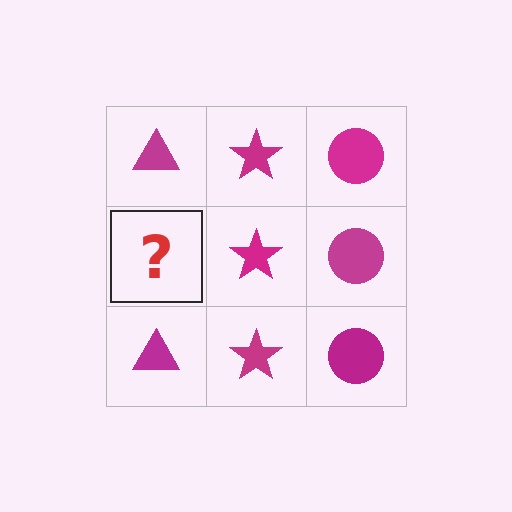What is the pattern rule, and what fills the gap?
The rule is that each column has a consistent shape. The gap should be filled with a magenta triangle.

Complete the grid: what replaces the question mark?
The question mark should be replaced with a magenta triangle.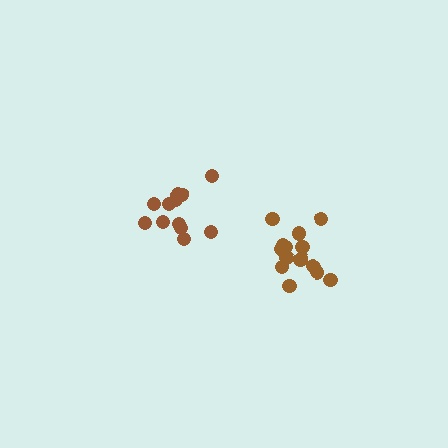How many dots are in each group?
Group 1: 15 dots, Group 2: 12 dots (27 total).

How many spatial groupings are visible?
There are 2 spatial groupings.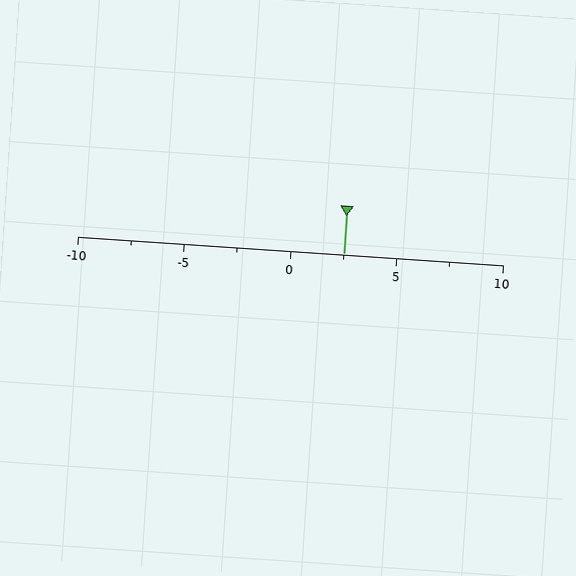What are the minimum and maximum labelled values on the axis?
The axis runs from -10 to 10.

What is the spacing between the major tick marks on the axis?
The major ticks are spaced 5 apart.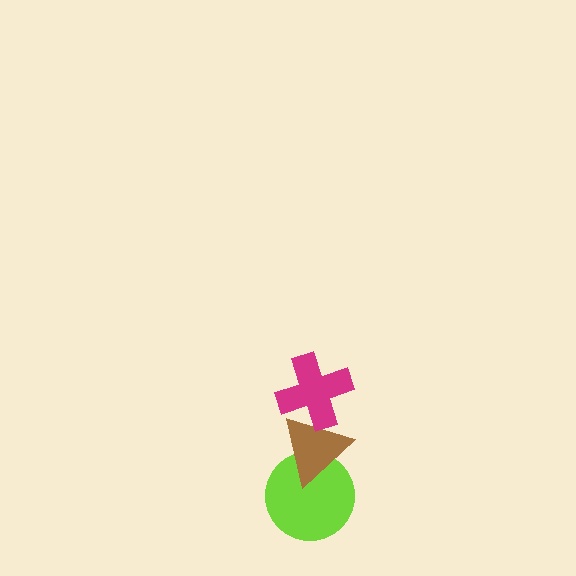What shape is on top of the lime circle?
The brown triangle is on top of the lime circle.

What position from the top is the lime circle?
The lime circle is 3rd from the top.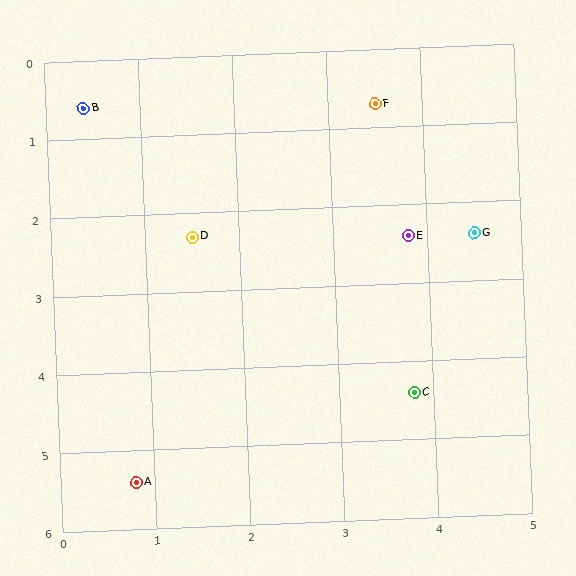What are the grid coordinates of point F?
Point F is at approximately (3.5, 0.7).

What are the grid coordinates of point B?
Point B is at approximately (0.4, 0.6).